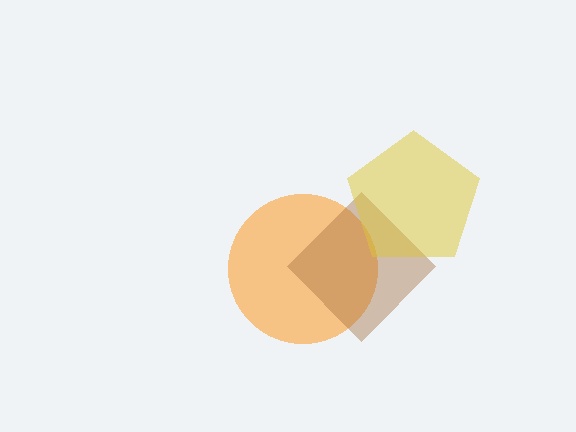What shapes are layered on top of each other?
The layered shapes are: an orange circle, a brown diamond, a yellow pentagon.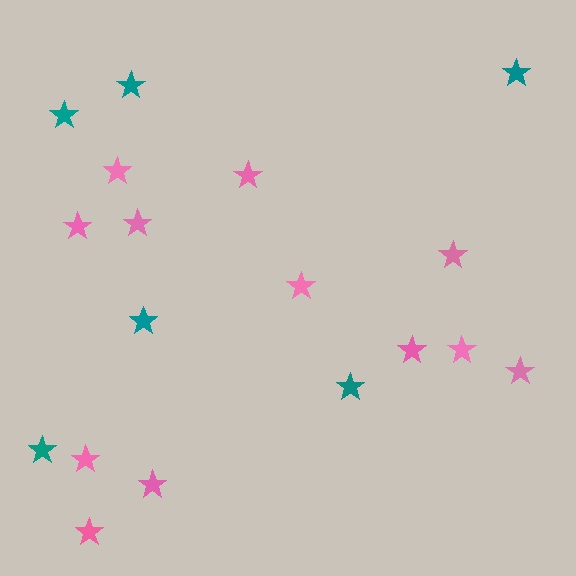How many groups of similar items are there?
There are 2 groups: one group of teal stars (6) and one group of pink stars (12).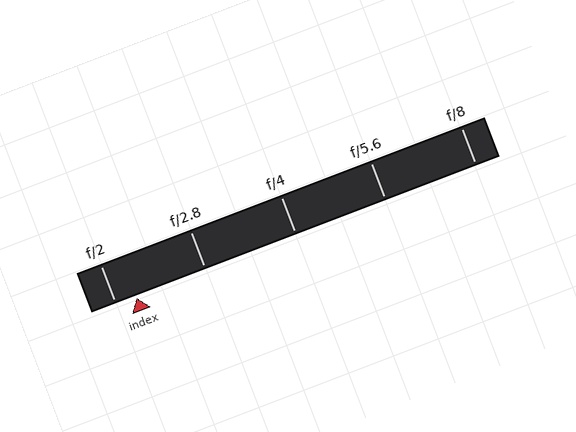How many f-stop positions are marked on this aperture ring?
There are 5 f-stop positions marked.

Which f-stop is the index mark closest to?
The index mark is closest to f/2.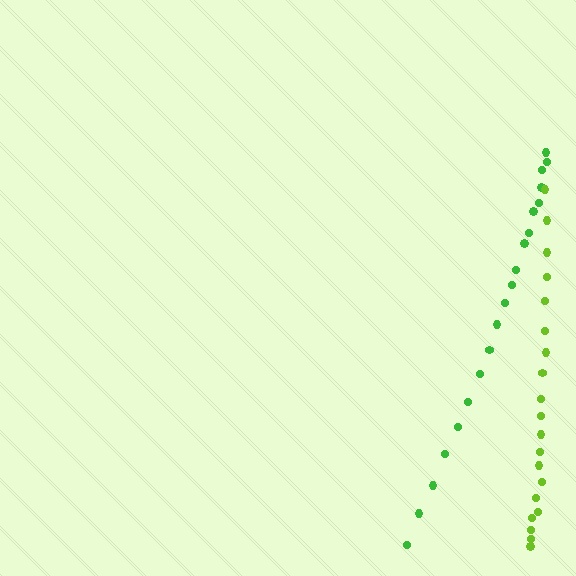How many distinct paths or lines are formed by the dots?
There are 2 distinct paths.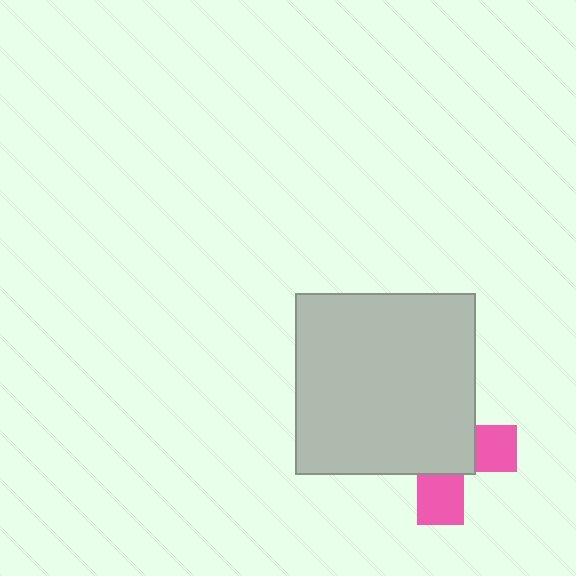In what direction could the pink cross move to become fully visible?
The pink cross could move toward the lower-right. That would shift it out from behind the light gray square entirely.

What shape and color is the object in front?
The object in front is a light gray square.